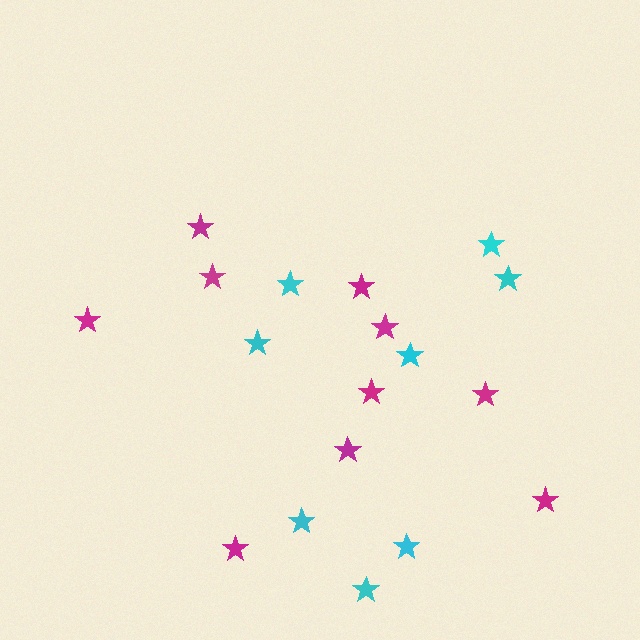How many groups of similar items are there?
There are 2 groups: one group of magenta stars (10) and one group of cyan stars (8).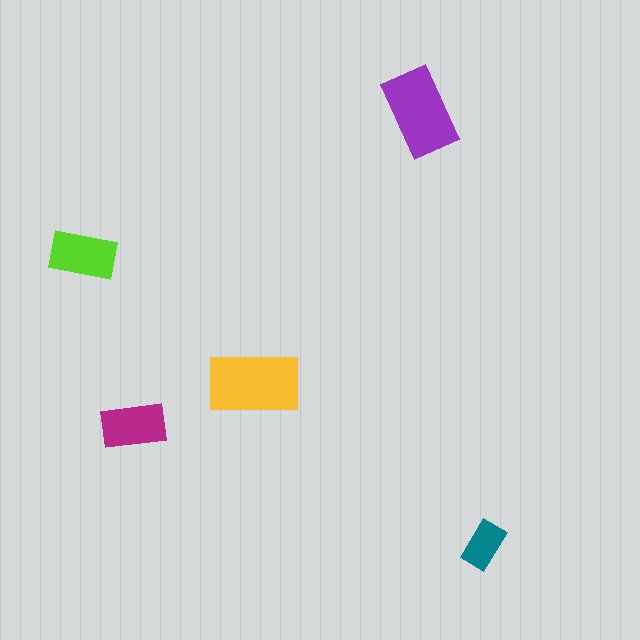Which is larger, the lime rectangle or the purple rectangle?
The purple one.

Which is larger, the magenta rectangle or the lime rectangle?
The lime one.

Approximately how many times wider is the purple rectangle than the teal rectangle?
About 2 times wider.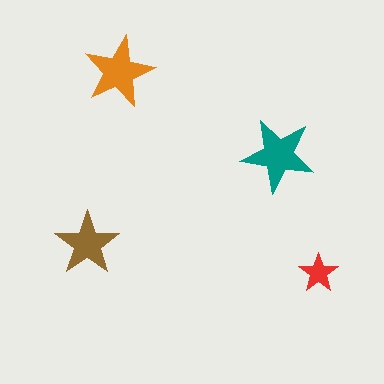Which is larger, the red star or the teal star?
The teal one.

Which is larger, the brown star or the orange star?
The orange one.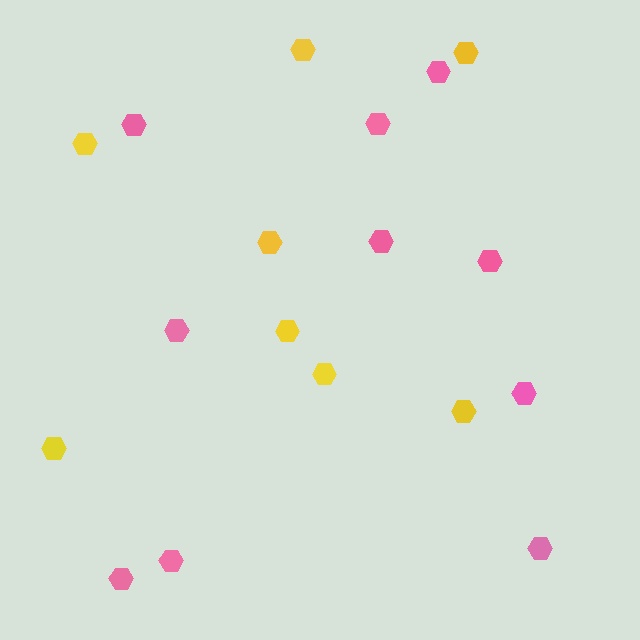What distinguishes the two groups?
There are 2 groups: one group of yellow hexagons (8) and one group of pink hexagons (10).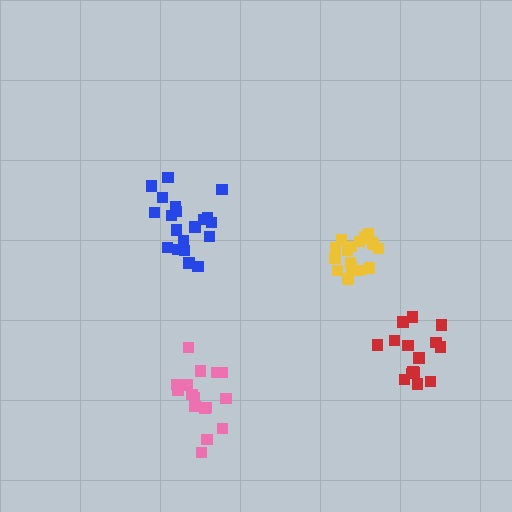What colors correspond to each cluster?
The clusters are colored: blue, red, pink, yellow.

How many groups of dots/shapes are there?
There are 4 groups.